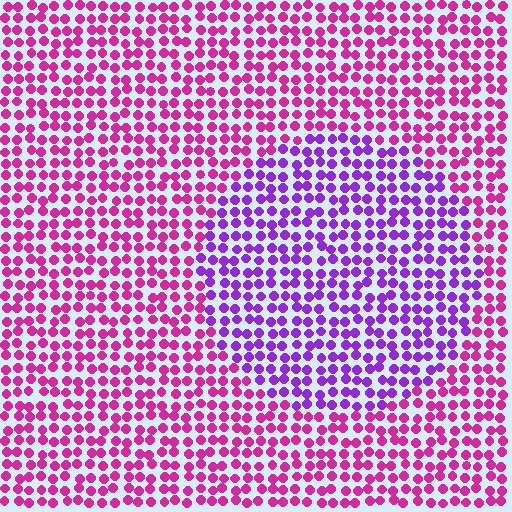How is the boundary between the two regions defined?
The boundary is defined purely by a slight shift in hue (about 42 degrees). Spacing, size, and orientation are identical on both sides.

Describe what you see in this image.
The image is filled with small magenta elements in a uniform arrangement. A circle-shaped region is visible where the elements are tinted to a slightly different hue, forming a subtle color boundary.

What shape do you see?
I see a circle.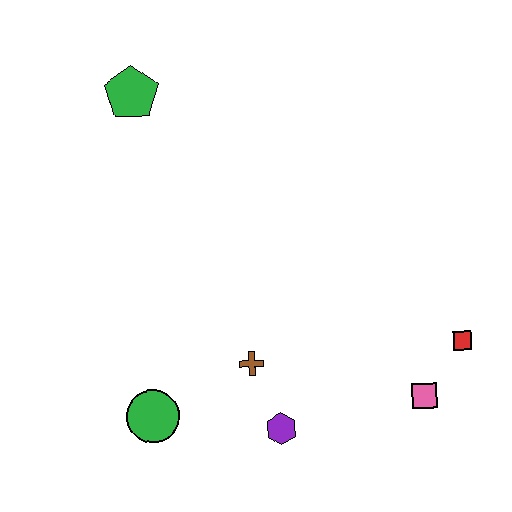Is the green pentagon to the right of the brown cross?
No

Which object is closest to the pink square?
The red square is closest to the pink square.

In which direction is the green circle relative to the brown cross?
The green circle is to the left of the brown cross.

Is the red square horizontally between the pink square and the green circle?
No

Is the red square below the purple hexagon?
No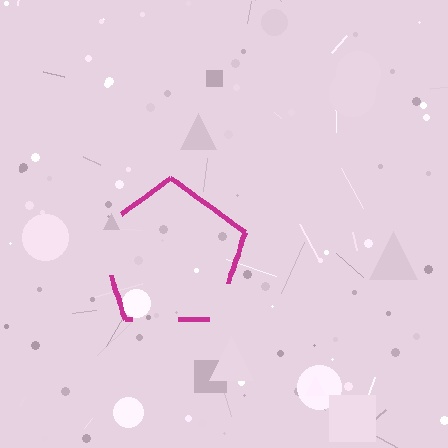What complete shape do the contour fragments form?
The contour fragments form a pentagon.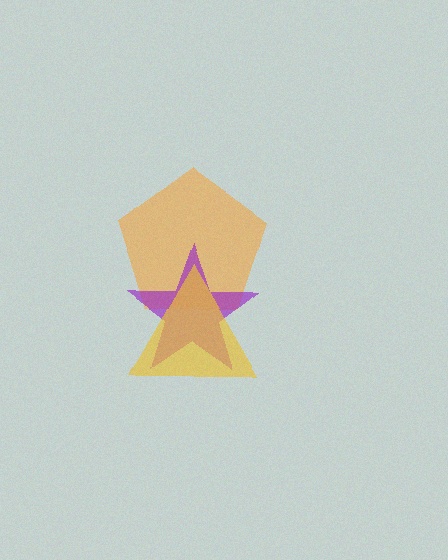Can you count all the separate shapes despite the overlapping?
Yes, there are 3 separate shapes.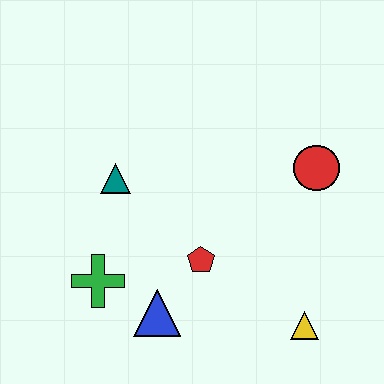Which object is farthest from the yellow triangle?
The teal triangle is farthest from the yellow triangle.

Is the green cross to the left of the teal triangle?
Yes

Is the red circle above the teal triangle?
Yes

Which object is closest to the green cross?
The blue triangle is closest to the green cross.